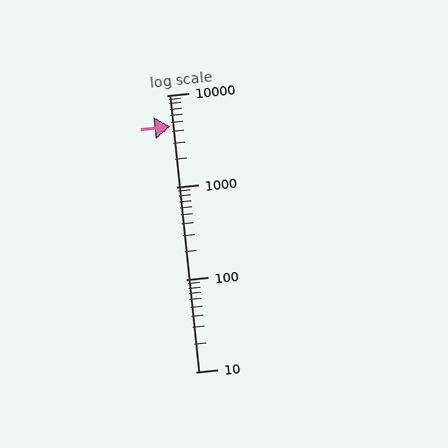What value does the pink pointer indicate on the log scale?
The pointer indicates approximately 4600.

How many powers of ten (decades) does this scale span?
The scale spans 3 decades, from 10 to 10000.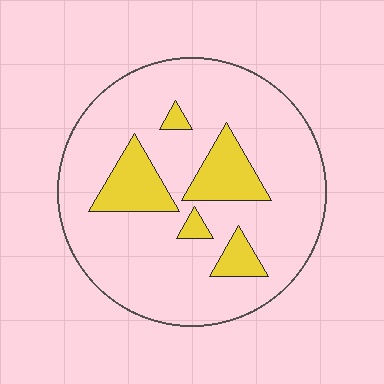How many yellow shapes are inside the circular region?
5.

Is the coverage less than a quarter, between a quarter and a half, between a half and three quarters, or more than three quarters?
Less than a quarter.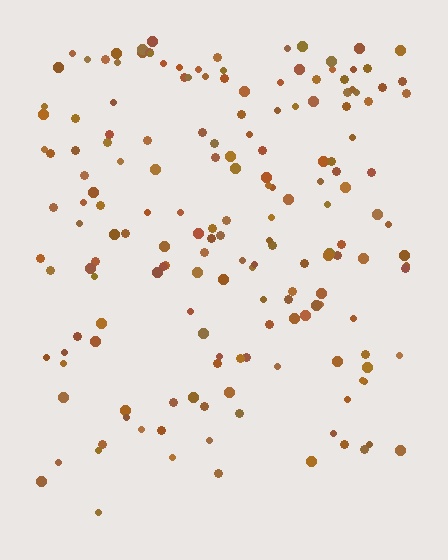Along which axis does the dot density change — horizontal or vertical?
Vertical.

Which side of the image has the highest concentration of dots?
The top.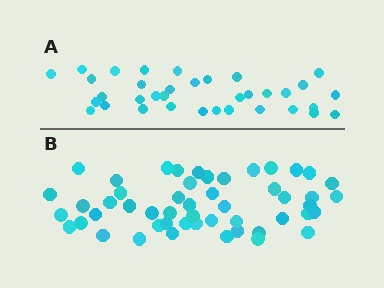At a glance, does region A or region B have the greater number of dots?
Region B (the bottom region) has more dots.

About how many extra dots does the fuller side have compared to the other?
Region B has approximately 15 more dots than region A.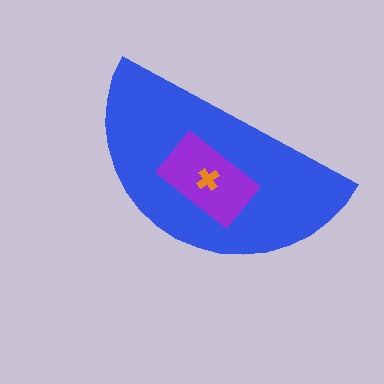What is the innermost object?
The orange cross.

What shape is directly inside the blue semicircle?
The purple rectangle.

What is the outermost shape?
The blue semicircle.